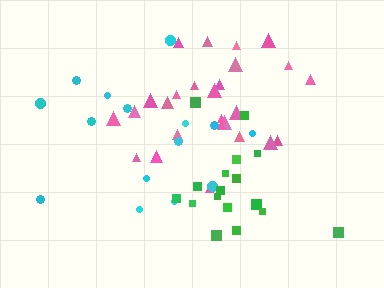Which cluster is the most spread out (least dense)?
Cyan.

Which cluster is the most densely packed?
Pink.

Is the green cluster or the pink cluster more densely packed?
Pink.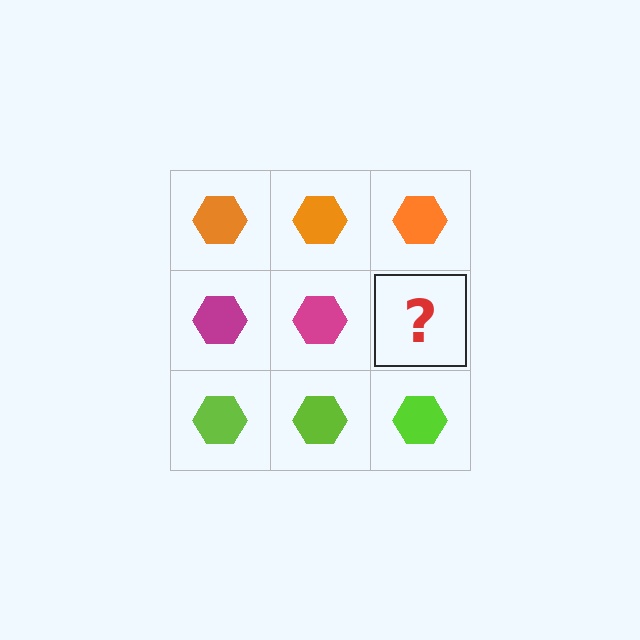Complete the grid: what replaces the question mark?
The question mark should be replaced with a magenta hexagon.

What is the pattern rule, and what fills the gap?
The rule is that each row has a consistent color. The gap should be filled with a magenta hexagon.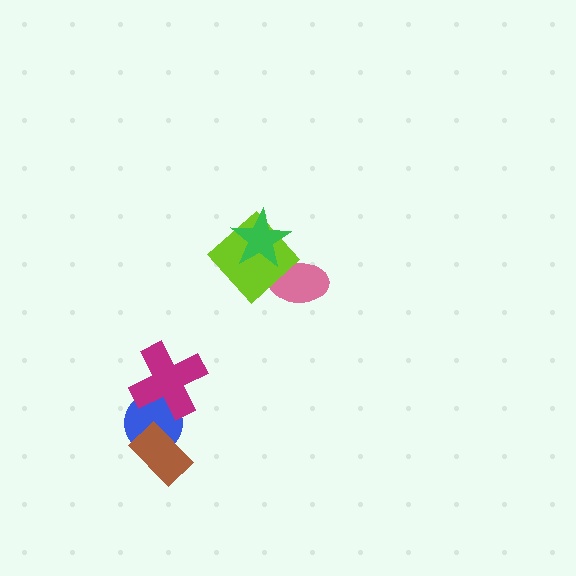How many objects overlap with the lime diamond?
2 objects overlap with the lime diamond.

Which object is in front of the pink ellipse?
The lime diamond is in front of the pink ellipse.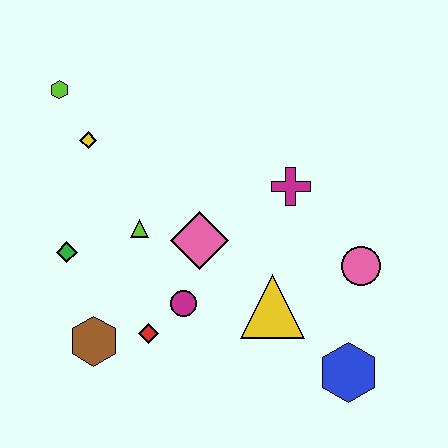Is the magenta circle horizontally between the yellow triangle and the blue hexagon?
No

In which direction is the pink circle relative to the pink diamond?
The pink circle is to the right of the pink diamond.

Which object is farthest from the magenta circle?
The lime hexagon is farthest from the magenta circle.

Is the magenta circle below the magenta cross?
Yes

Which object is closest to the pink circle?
The yellow triangle is closest to the pink circle.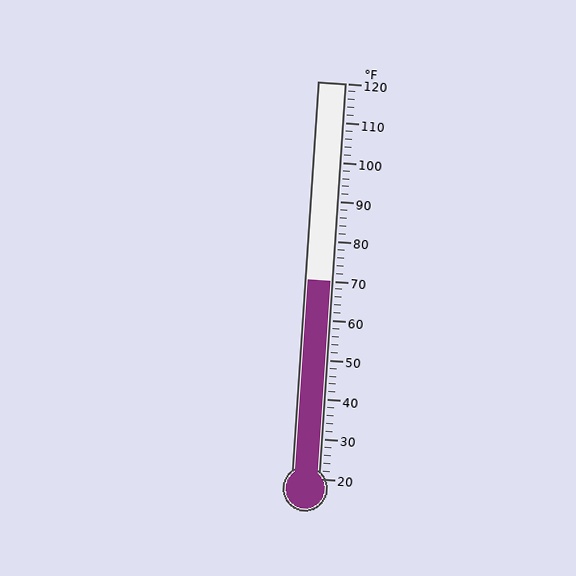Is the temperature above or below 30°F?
The temperature is above 30°F.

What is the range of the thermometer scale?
The thermometer scale ranges from 20°F to 120°F.